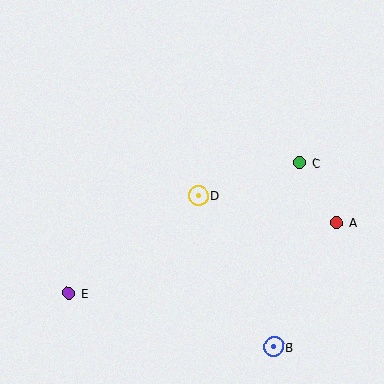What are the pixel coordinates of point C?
Point C is at (300, 163).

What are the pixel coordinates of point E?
Point E is at (69, 293).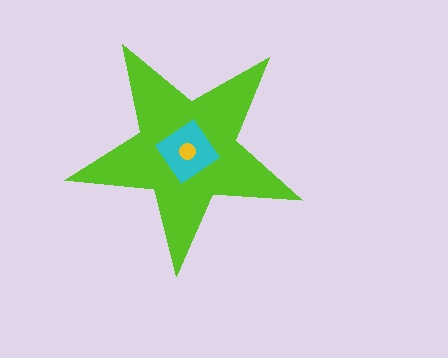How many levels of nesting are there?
3.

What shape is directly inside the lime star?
The cyan diamond.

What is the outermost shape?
The lime star.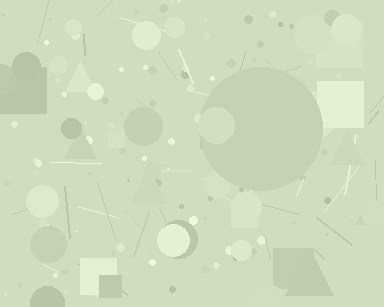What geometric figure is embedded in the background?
A circle is embedded in the background.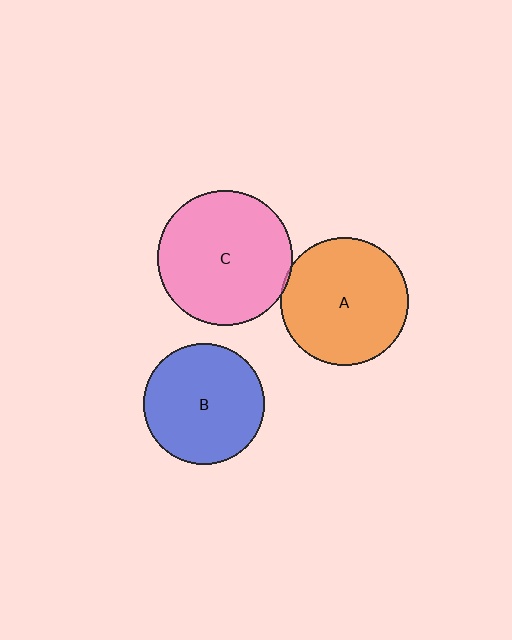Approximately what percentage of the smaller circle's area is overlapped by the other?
Approximately 5%.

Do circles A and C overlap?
Yes.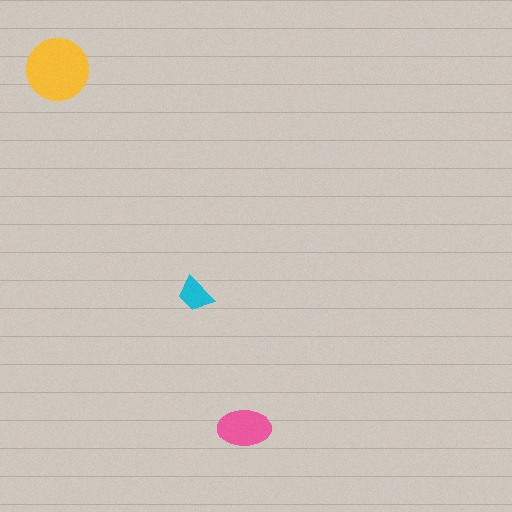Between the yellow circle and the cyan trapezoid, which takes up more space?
The yellow circle.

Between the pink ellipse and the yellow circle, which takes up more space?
The yellow circle.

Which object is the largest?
The yellow circle.